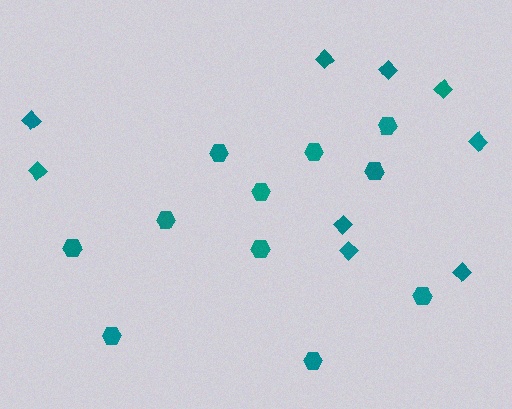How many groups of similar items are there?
There are 2 groups: one group of diamonds (9) and one group of hexagons (11).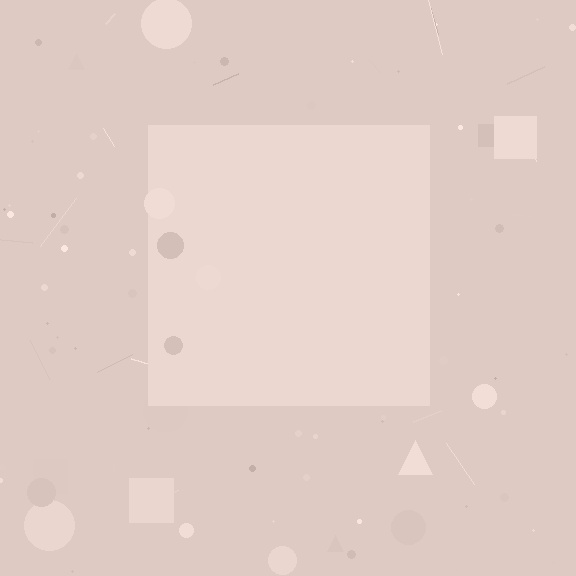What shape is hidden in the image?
A square is hidden in the image.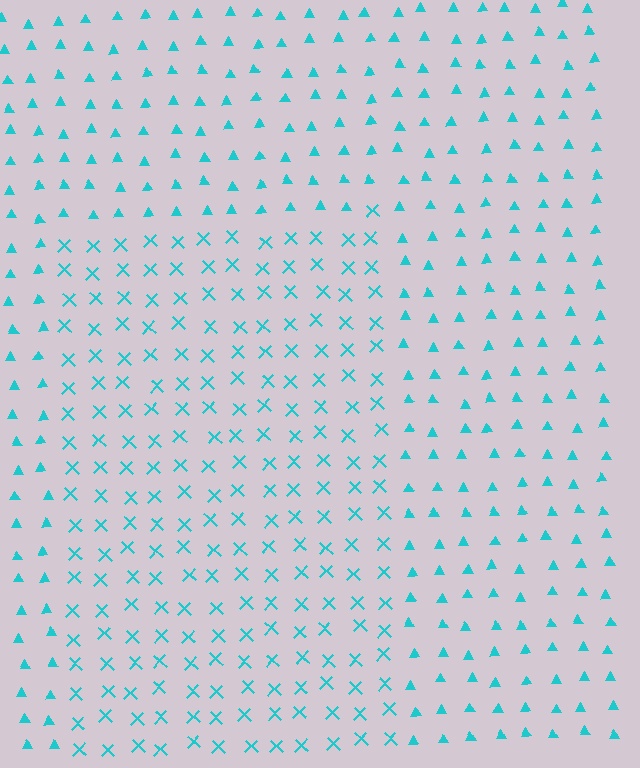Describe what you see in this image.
The image is filled with small cyan elements arranged in a uniform grid. A rectangle-shaped region contains X marks, while the surrounding area contains triangles. The boundary is defined purely by the change in element shape.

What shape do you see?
I see a rectangle.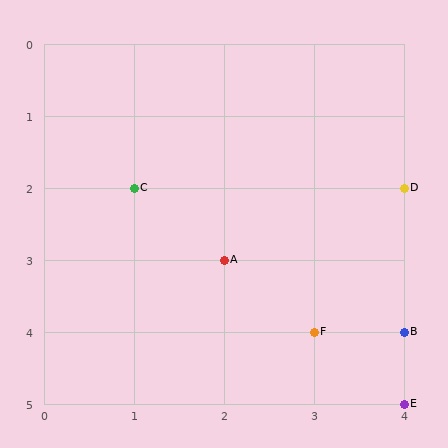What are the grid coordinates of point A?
Point A is at grid coordinates (2, 3).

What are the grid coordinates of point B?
Point B is at grid coordinates (4, 4).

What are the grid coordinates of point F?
Point F is at grid coordinates (3, 4).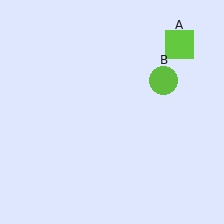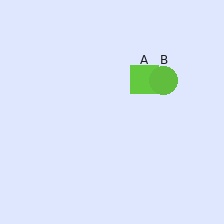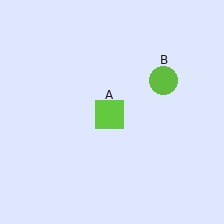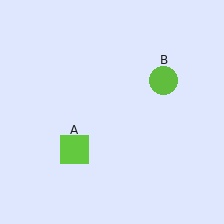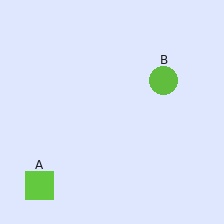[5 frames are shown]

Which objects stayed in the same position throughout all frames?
Lime circle (object B) remained stationary.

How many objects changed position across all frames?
1 object changed position: lime square (object A).